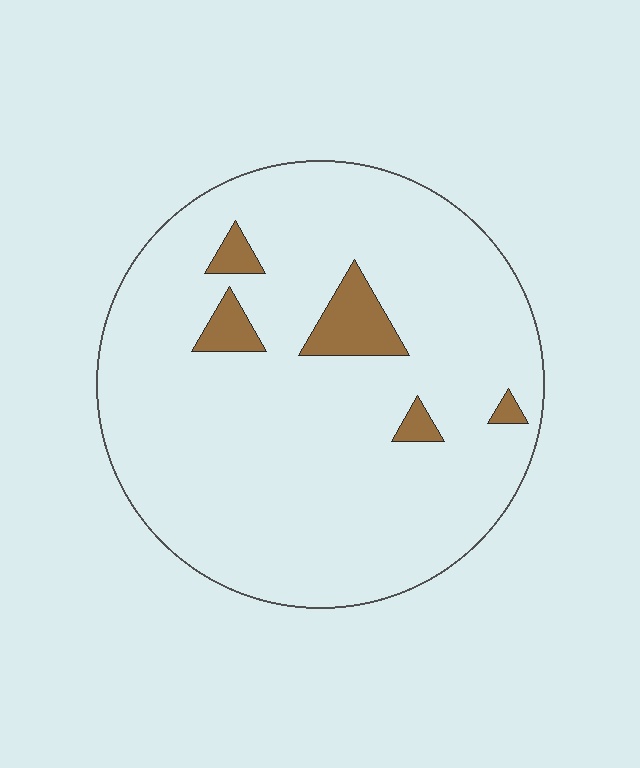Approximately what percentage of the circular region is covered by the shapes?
Approximately 5%.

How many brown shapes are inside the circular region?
5.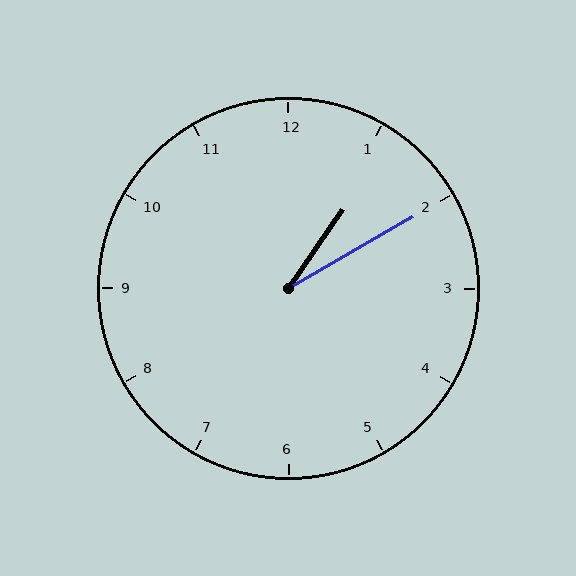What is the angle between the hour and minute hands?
Approximately 25 degrees.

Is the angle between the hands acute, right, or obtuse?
It is acute.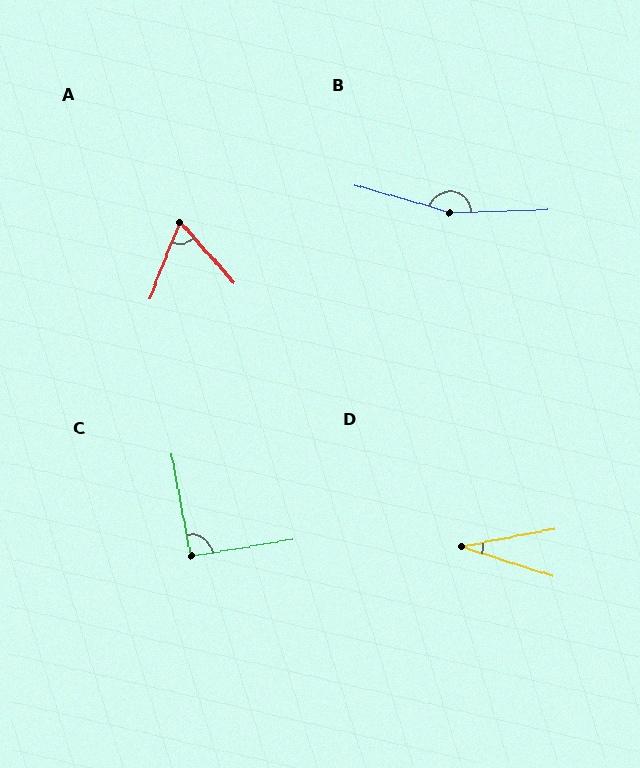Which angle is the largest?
B, at approximately 162 degrees.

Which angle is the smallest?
D, at approximately 29 degrees.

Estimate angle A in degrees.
Approximately 63 degrees.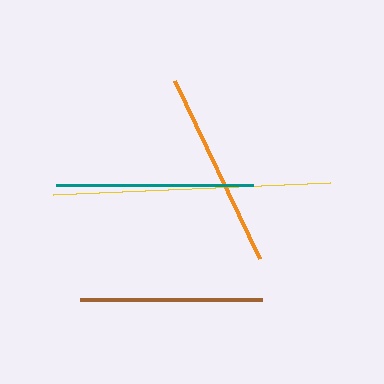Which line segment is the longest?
The yellow line is the longest at approximately 277 pixels.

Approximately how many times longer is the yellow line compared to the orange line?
The yellow line is approximately 1.4 times the length of the orange line.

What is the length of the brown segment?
The brown segment is approximately 182 pixels long.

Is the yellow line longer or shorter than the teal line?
The yellow line is longer than the teal line.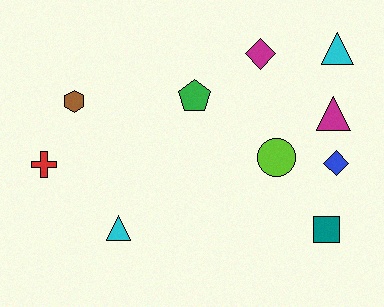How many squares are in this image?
There is 1 square.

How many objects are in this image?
There are 10 objects.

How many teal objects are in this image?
There is 1 teal object.